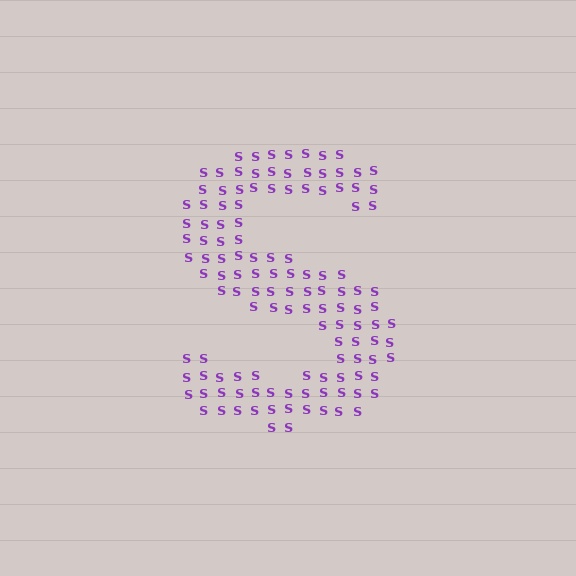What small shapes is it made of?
It is made of small letter S's.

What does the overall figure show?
The overall figure shows the letter S.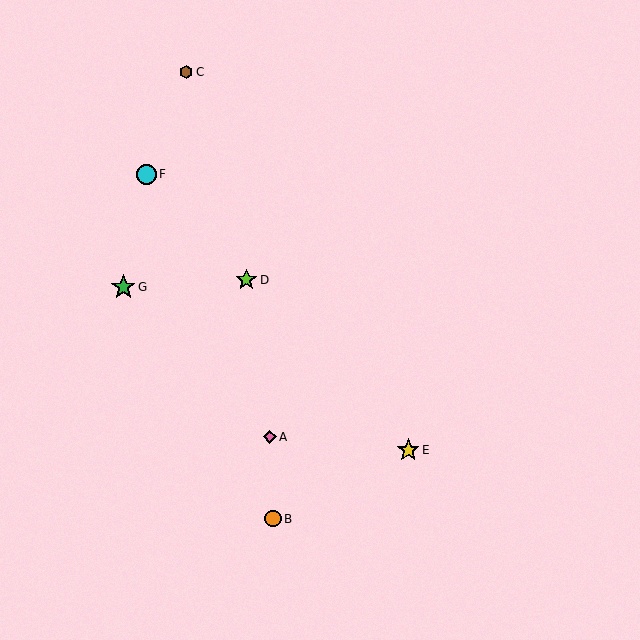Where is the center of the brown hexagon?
The center of the brown hexagon is at (186, 72).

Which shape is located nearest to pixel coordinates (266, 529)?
The orange circle (labeled B) at (273, 519) is nearest to that location.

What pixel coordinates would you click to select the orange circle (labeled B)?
Click at (273, 519) to select the orange circle B.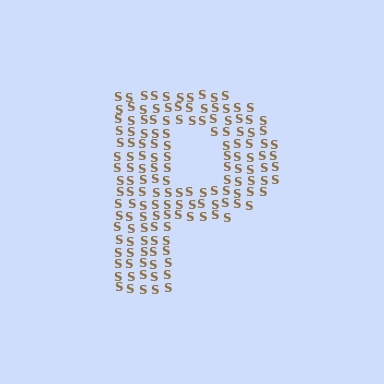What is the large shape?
The large shape is the letter P.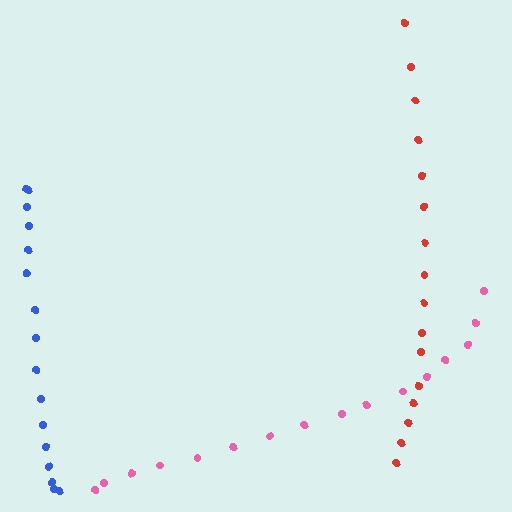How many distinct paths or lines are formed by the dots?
There are 3 distinct paths.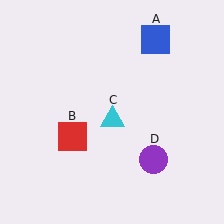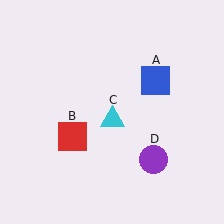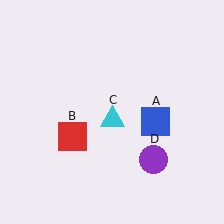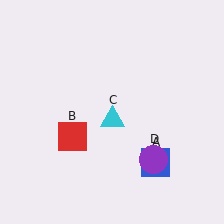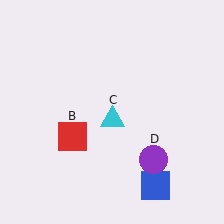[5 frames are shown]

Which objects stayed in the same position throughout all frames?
Red square (object B) and cyan triangle (object C) and purple circle (object D) remained stationary.